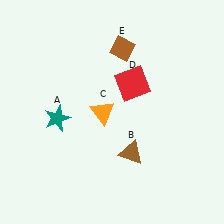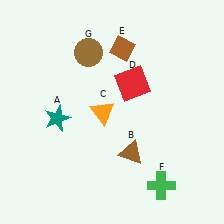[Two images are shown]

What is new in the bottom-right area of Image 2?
A green cross (F) was added in the bottom-right area of Image 2.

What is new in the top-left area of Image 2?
A brown circle (G) was added in the top-left area of Image 2.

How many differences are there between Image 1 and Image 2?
There are 2 differences between the two images.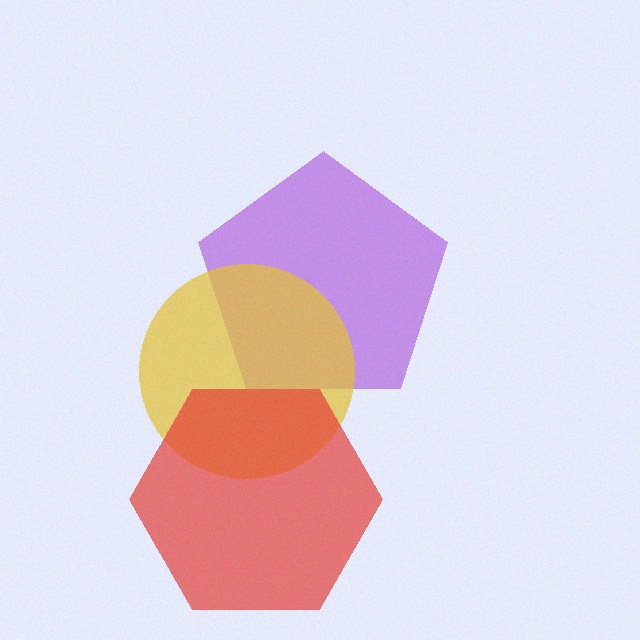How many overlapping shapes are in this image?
There are 3 overlapping shapes in the image.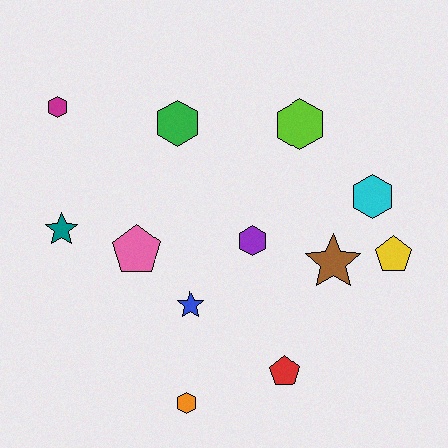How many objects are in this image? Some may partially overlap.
There are 12 objects.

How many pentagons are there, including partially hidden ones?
There are 3 pentagons.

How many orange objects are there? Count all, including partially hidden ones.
There is 1 orange object.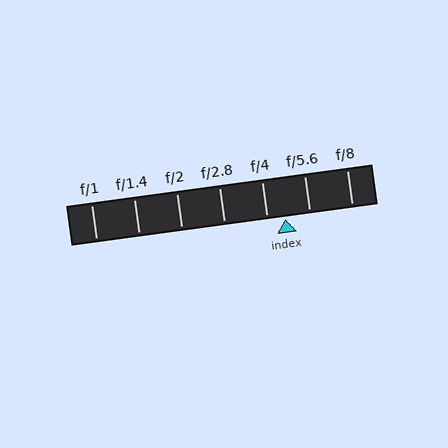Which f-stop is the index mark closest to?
The index mark is closest to f/4.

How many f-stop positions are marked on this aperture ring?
There are 7 f-stop positions marked.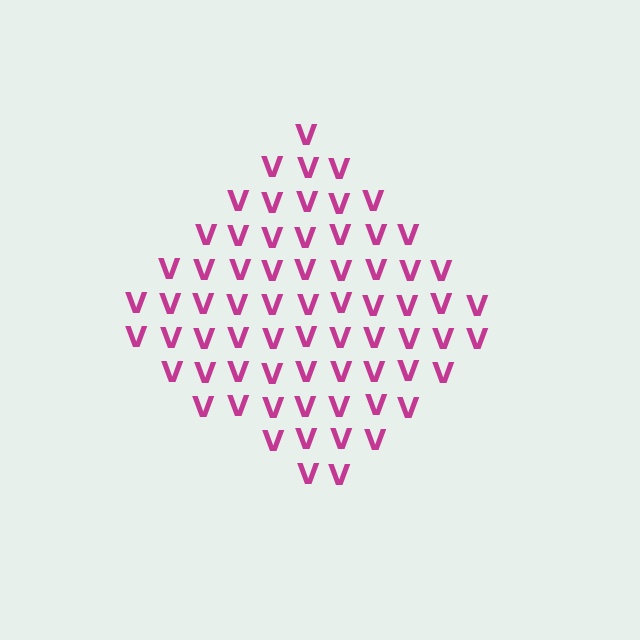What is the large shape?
The large shape is a diamond.